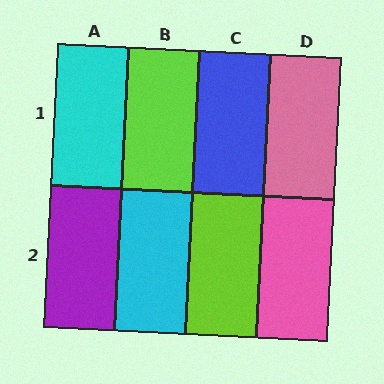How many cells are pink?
2 cells are pink.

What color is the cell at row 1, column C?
Blue.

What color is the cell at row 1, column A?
Cyan.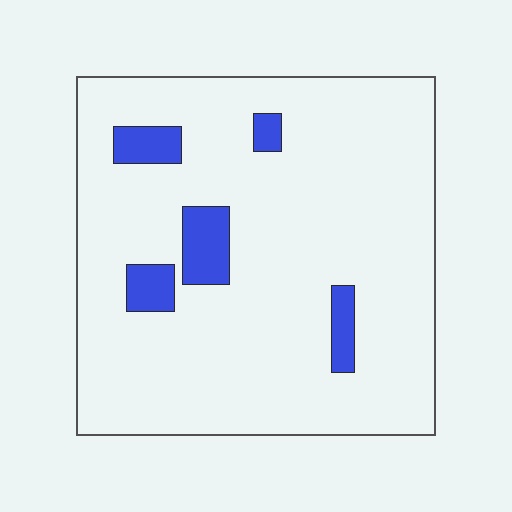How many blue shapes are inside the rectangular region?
5.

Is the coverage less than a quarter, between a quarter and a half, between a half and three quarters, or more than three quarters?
Less than a quarter.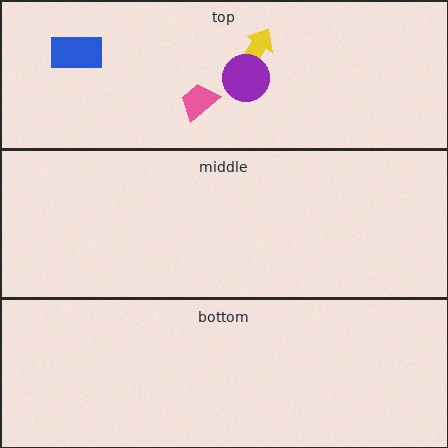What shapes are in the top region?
The yellow arrow, the purple circle, the pink trapezoid, the blue rectangle.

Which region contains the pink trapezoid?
The top region.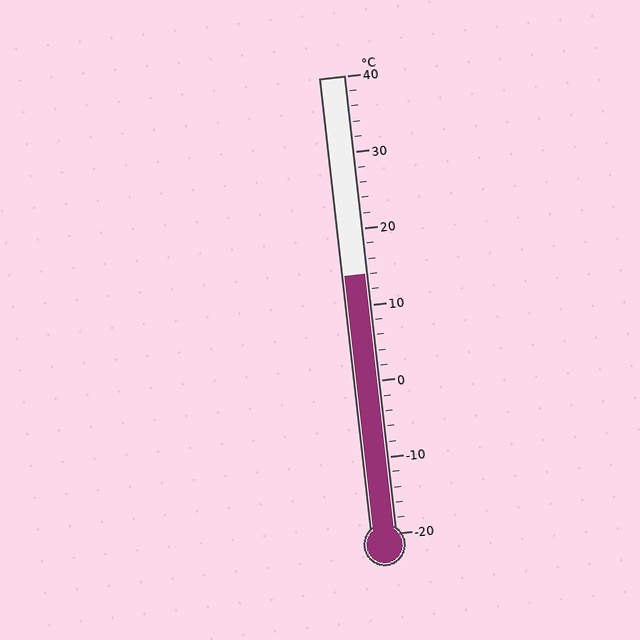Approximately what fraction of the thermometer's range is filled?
The thermometer is filled to approximately 55% of its range.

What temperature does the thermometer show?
The thermometer shows approximately 14°C.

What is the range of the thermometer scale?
The thermometer scale ranges from -20°C to 40°C.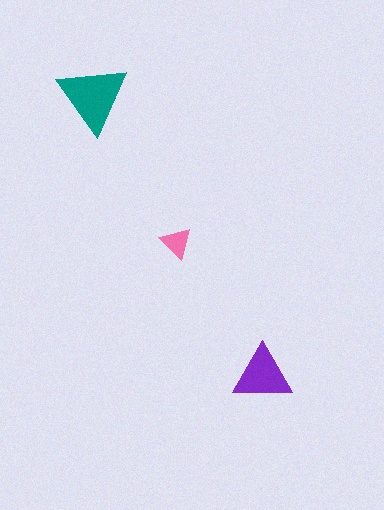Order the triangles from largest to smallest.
the teal one, the purple one, the pink one.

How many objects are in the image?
There are 3 objects in the image.